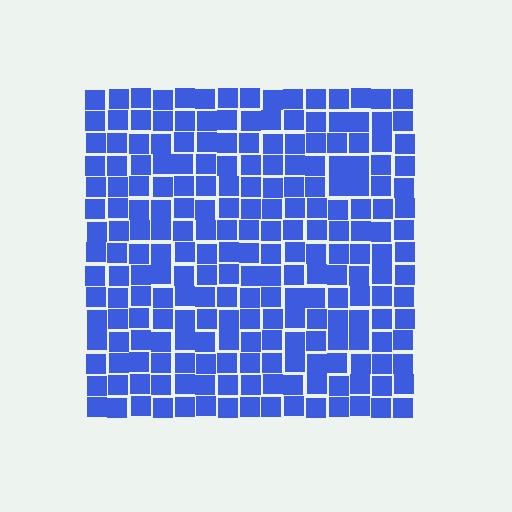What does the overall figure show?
The overall figure shows a square.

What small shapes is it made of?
It is made of small squares.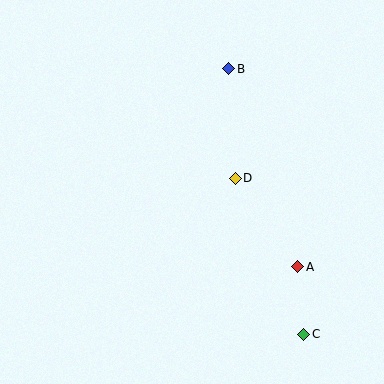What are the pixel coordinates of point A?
Point A is at (298, 267).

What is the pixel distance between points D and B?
The distance between D and B is 110 pixels.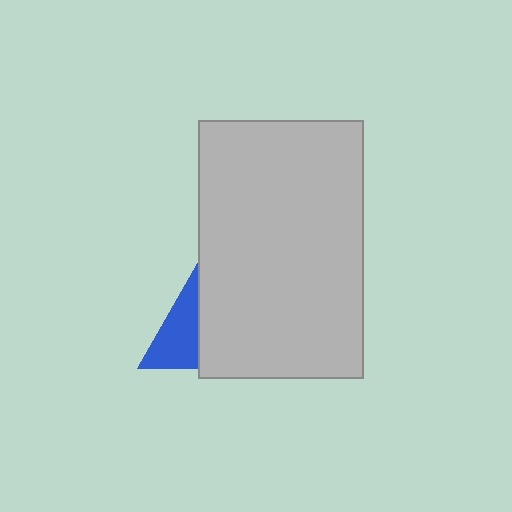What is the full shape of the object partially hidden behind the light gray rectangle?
The partially hidden object is a blue triangle.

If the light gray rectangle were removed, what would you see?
You would see the complete blue triangle.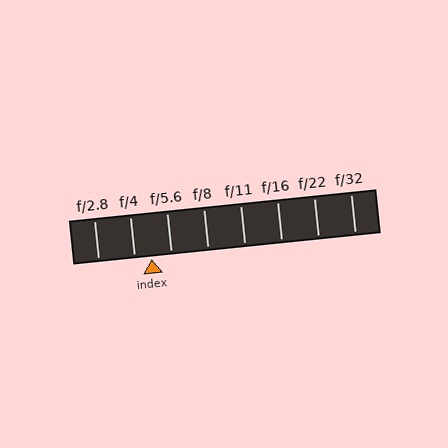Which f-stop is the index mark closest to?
The index mark is closest to f/4.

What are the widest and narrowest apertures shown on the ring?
The widest aperture shown is f/2.8 and the narrowest is f/32.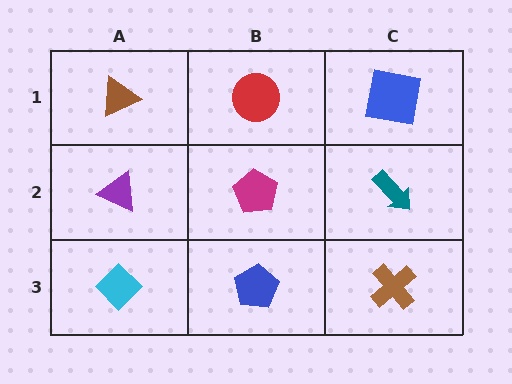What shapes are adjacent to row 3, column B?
A magenta pentagon (row 2, column B), a cyan diamond (row 3, column A), a brown cross (row 3, column C).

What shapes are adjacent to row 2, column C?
A blue square (row 1, column C), a brown cross (row 3, column C), a magenta pentagon (row 2, column B).